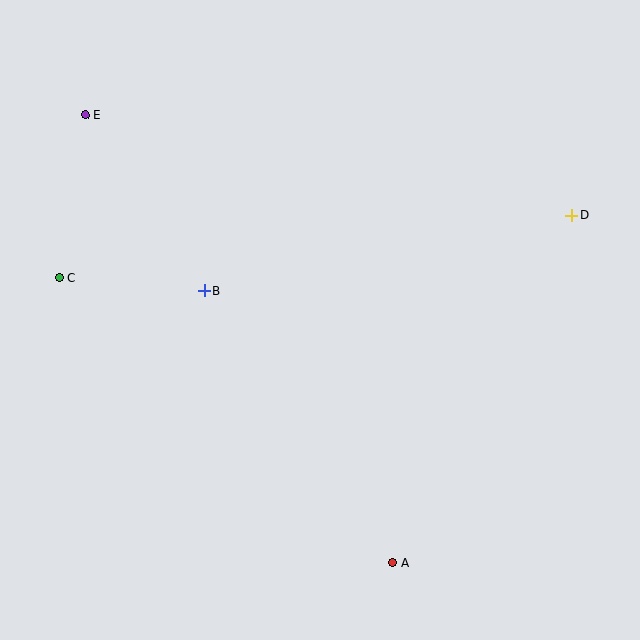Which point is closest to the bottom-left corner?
Point C is closest to the bottom-left corner.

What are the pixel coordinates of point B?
Point B is at (205, 291).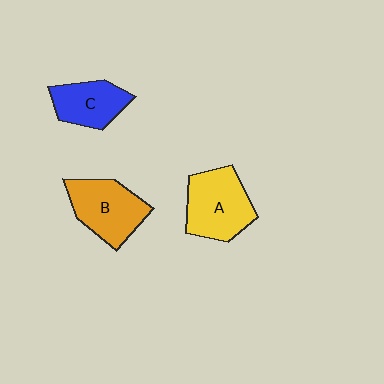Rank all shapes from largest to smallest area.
From largest to smallest: A (yellow), B (orange), C (blue).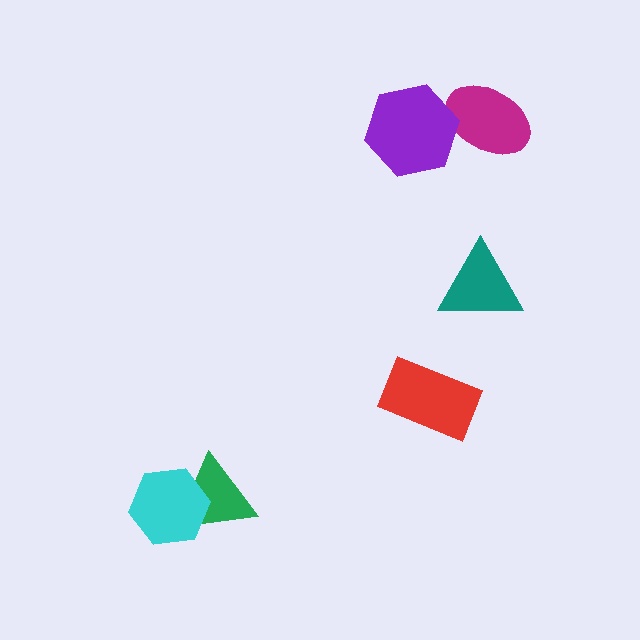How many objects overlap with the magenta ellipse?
1 object overlaps with the magenta ellipse.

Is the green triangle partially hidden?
Yes, it is partially covered by another shape.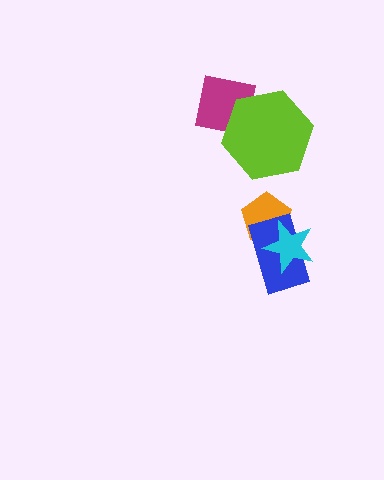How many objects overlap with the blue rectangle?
2 objects overlap with the blue rectangle.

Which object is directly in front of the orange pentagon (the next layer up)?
The blue rectangle is directly in front of the orange pentagon.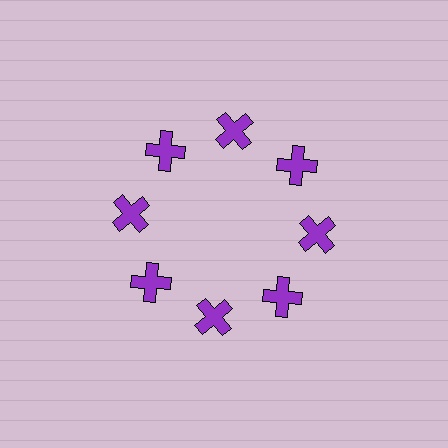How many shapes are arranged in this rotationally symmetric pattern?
There are 8 shapes, arranged in 8 groups of 1.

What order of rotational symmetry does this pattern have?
This pattern has 8-fold rotational symmetry.